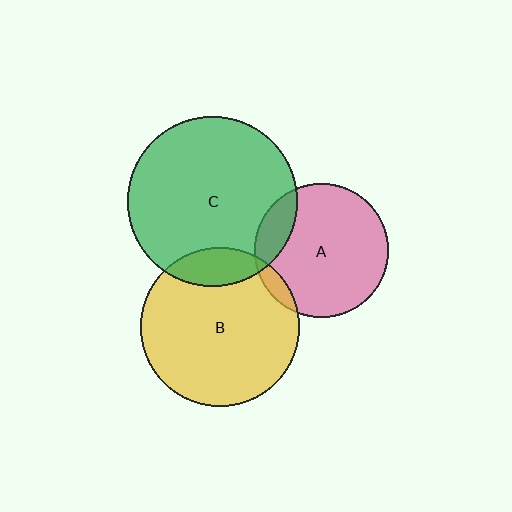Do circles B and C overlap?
Yes.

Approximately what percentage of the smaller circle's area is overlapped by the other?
Approximately 15%.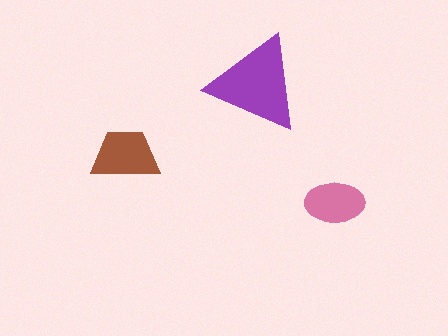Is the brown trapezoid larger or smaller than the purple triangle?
Smaller.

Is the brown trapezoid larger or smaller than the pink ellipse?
Larger.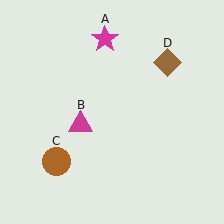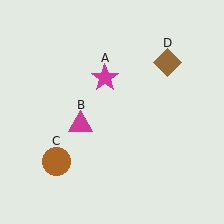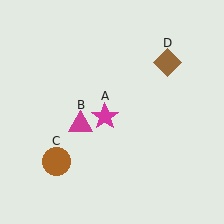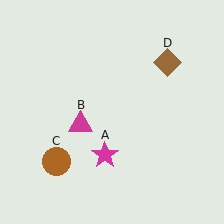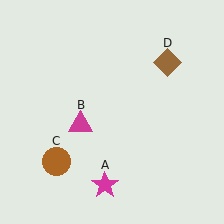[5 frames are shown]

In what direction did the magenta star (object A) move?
The magenta star (object A) moved down.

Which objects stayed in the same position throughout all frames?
Magenta triangle (object B) and brown circle (object C) and brown diamond (object D) remained stationary.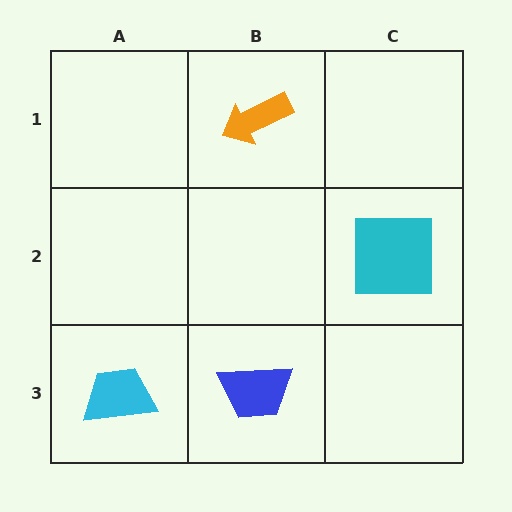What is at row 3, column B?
A blue trapezoid.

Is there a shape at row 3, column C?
No, that cell is empty.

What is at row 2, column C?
A cyan square.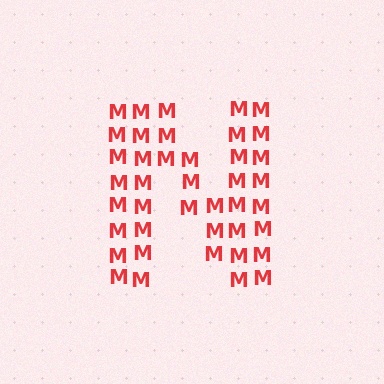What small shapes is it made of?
It is made of small letter M's.